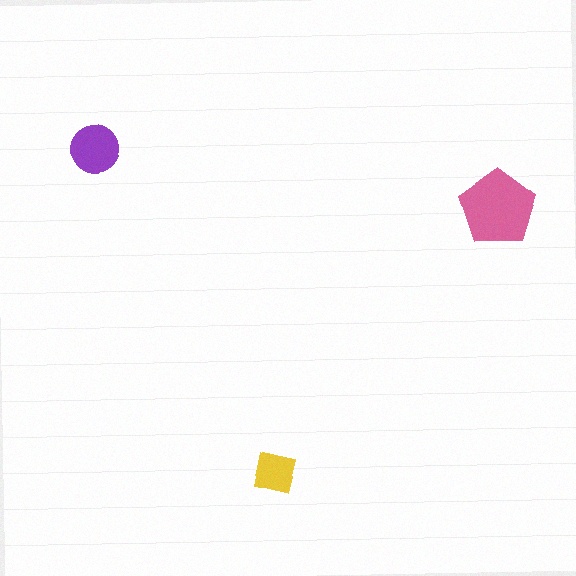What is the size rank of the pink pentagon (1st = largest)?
1st.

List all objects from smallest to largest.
The yellow square, the purple circle, the pink pentagon.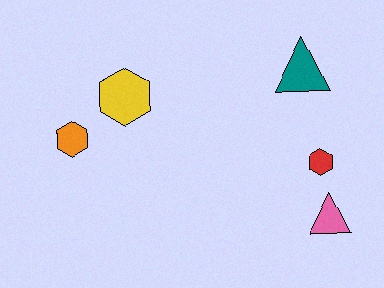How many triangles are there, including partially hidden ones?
There are 2 triangles.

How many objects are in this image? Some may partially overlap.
There are 5 objects.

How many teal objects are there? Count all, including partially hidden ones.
There is 1 teal object.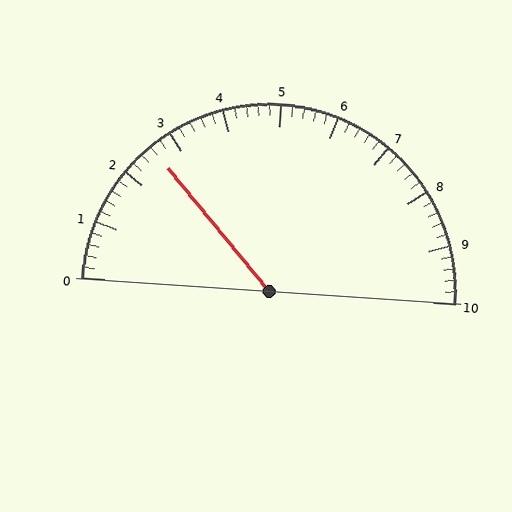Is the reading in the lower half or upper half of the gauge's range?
The reading is in the lower half of the range (0 to 10).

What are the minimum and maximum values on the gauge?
The gauge ranges from 0 to 10.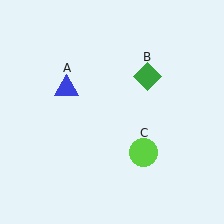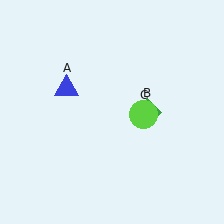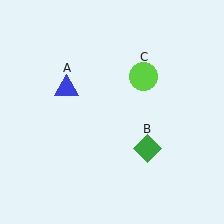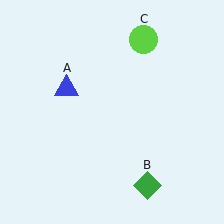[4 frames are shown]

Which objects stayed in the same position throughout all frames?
Blue triangle (object A) remained stationary.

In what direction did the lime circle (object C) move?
The lime circle (object C) moved up.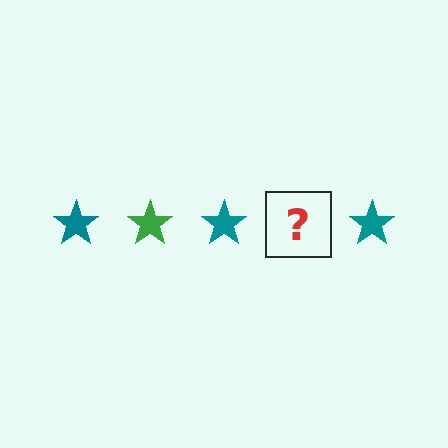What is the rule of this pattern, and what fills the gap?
The rule is that the pattern cycles through teal, green stars. The gap should be filled with a green star.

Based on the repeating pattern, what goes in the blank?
The blank should be a green star.